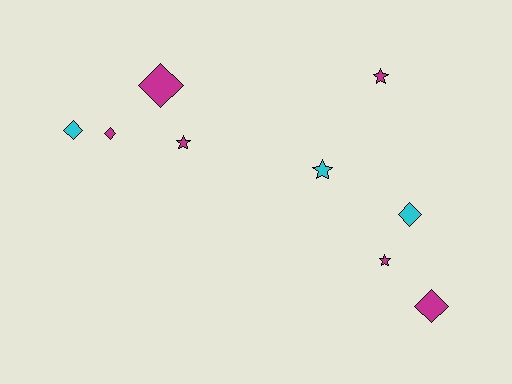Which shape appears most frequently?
Diamond, with 5 objects.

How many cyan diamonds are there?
There are 2 cyan diamonds.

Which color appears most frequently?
Magenta, with 6 objects.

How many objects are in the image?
There are 9 objects.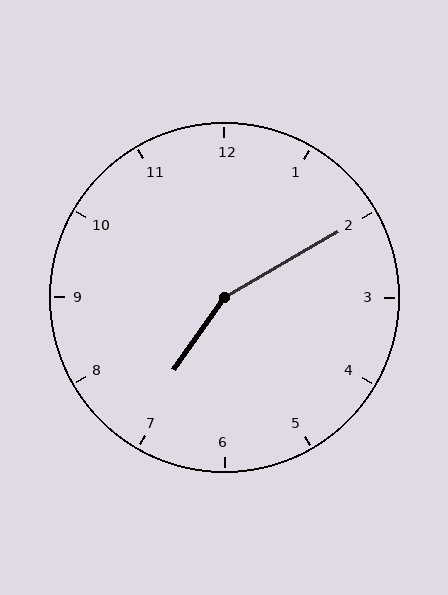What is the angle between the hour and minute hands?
Approximately 155 degrees.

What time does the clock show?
7:10.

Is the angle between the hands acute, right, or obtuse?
It is obtuse.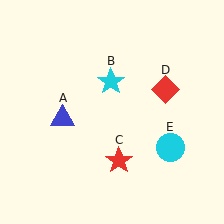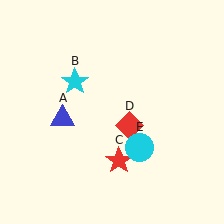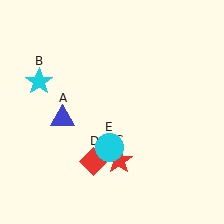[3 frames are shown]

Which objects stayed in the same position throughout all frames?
Blue triangle (object A) and red star (object C) remained stationary.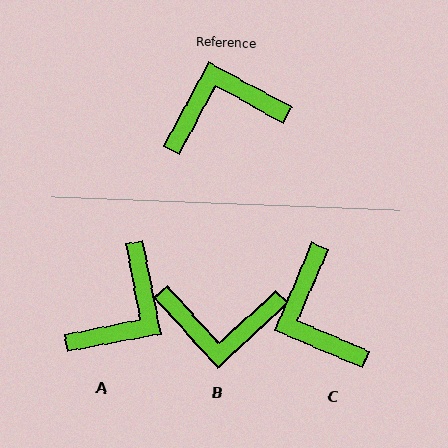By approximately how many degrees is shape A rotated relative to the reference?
Approximately 141 degrees clockwise.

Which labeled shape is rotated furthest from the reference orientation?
B, about 161 degrees away.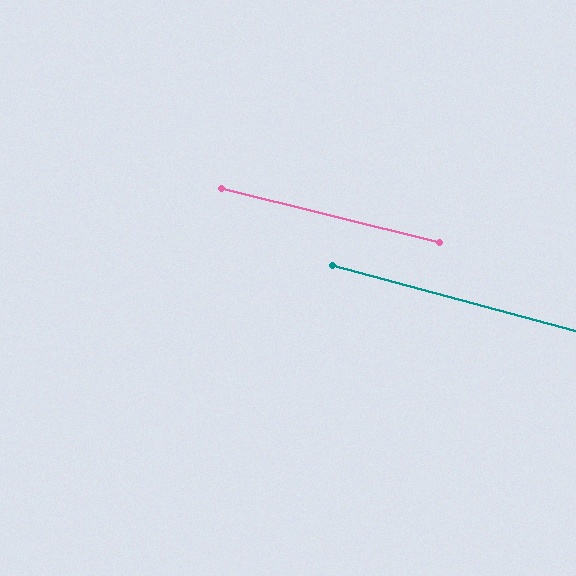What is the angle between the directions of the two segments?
Approximately 1 degree.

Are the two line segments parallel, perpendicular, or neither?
Parallel — their directions differ by only 1.1°.